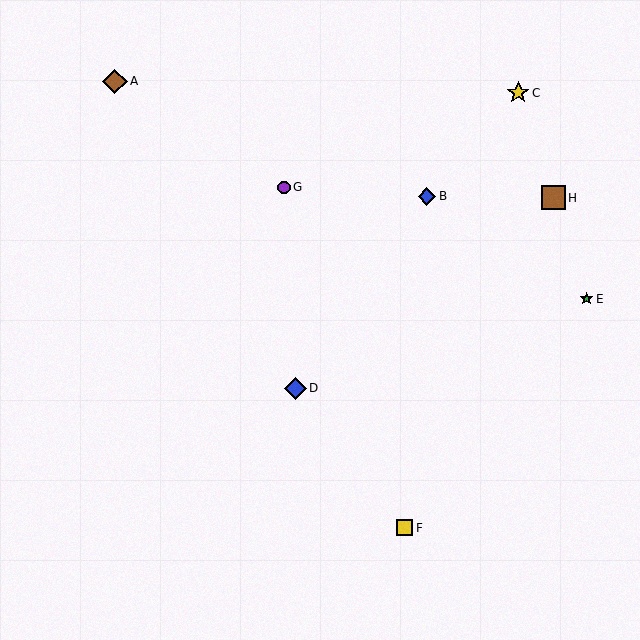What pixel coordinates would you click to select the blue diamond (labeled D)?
Click at (295, 388) to select the blue diamond D.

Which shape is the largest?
The brown diamond (labeled A) is the largest.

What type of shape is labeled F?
Shape F is a yellow square.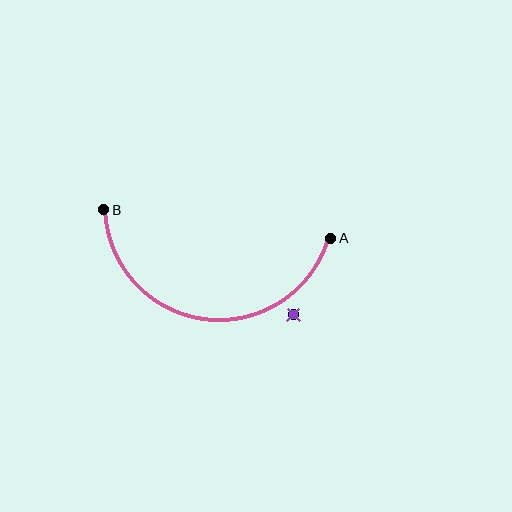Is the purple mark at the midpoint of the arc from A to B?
No — the purple mark does not lie on the arc at all. It sits slightly outside the curve.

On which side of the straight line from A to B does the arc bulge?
The arc bulges below the straight line connecting A and B.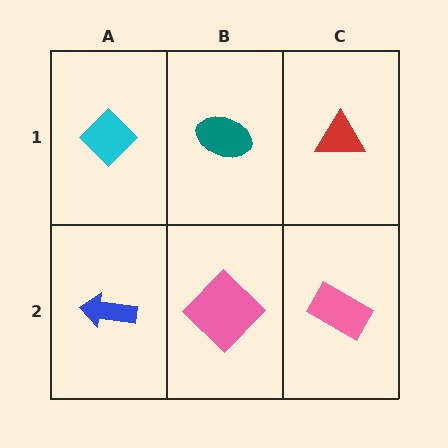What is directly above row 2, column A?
A cyan diamond.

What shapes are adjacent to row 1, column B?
A pink diamond (row 2, column B), a cyan diamond (row 1, column A), a red triangle (row 1, column C).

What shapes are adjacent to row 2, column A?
A cyan diamond (row 1, column A), a pink diamond (row 2, column B).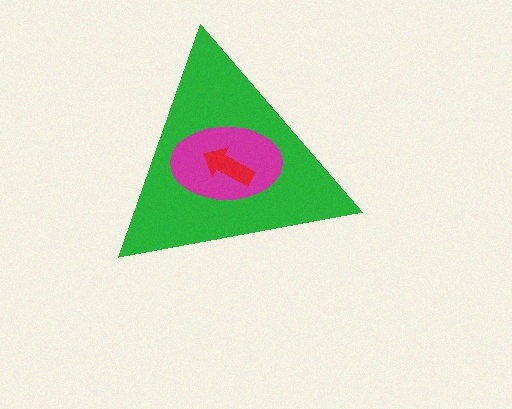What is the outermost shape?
The green triangle.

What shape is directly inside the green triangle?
The magenta ellipse.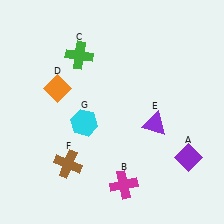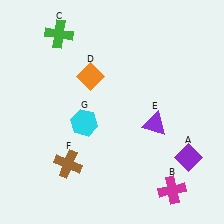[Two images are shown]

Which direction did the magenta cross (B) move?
The magenta cross (B) moved right.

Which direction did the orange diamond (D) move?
The orange diamond (D) moved right.